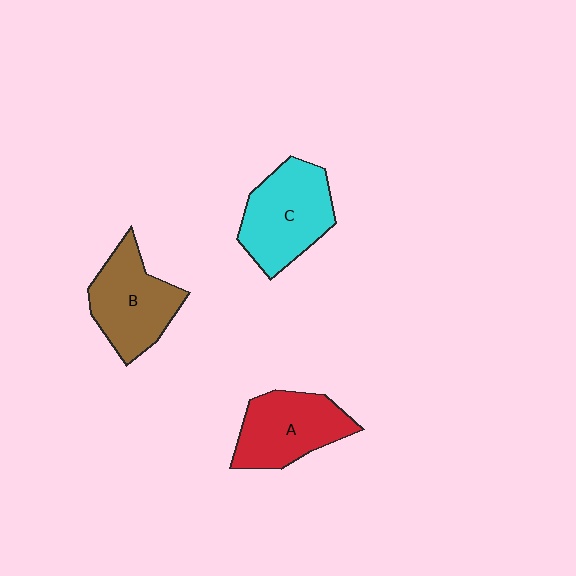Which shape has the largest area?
Shape C (cyan).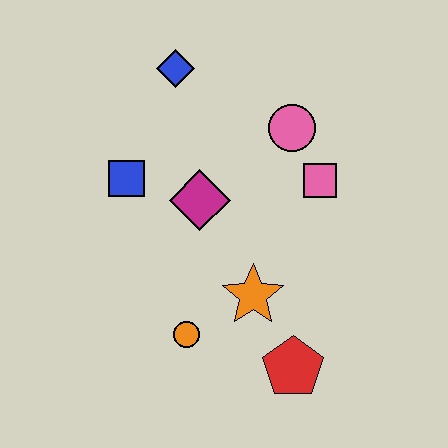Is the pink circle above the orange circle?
Yes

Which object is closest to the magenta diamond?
The blue square is closest to the magenta diamond.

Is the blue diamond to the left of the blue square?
No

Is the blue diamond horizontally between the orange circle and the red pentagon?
No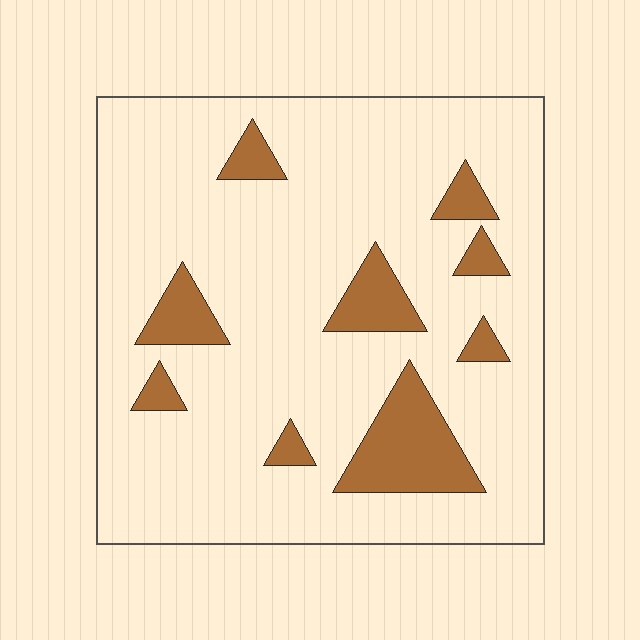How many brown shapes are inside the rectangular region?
9.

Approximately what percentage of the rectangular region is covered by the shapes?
Approximately 15%.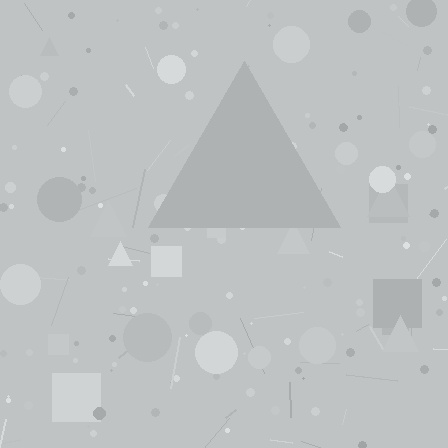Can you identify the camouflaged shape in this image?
The camouflaged shape is a triangle.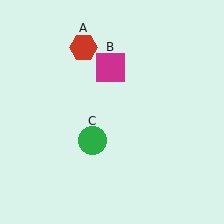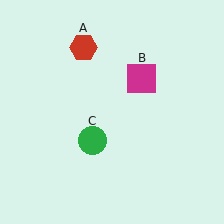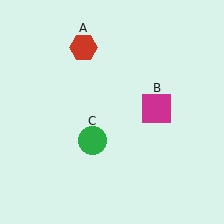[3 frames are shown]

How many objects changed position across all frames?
1 object changed position: magenta square (object B).